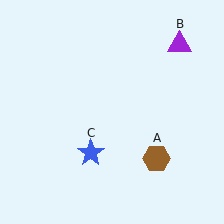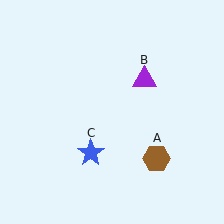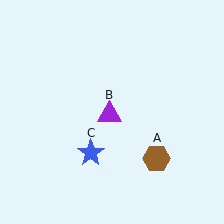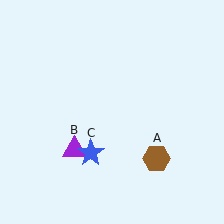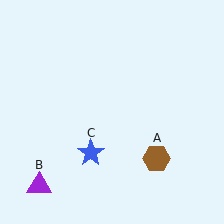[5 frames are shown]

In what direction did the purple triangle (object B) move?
The purple triangle (object B) moved down and to the left.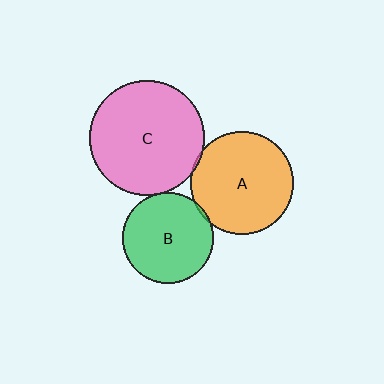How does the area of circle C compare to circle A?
Approximately 1.3 times.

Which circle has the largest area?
Circle C (pink).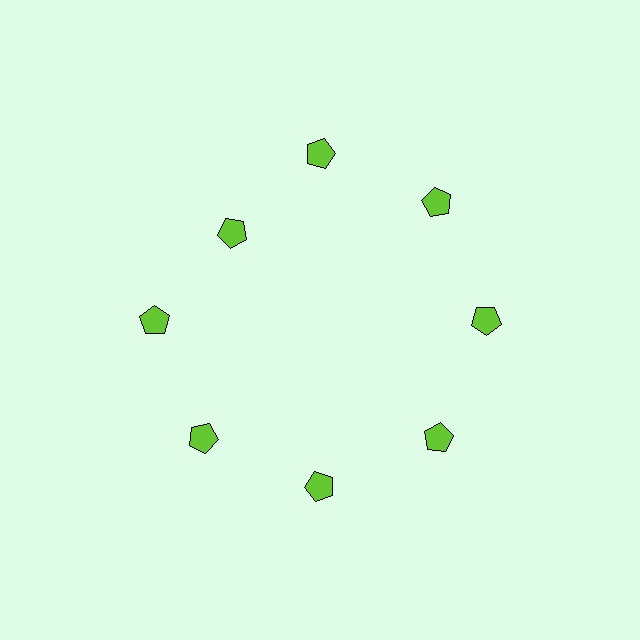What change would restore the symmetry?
The symmetry would be restored by moving it outward, back onto the ring so that all 8 pentagons sit at equal angles and equal distance from the center.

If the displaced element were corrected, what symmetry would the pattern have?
It would have 8-fold rotational symmetry — the pattern would map onto itself every 45 degrees.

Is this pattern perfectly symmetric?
No. The 8 lime pentagons are arranged in a ring, but one element near the 10 o'clock position is pulled inward toward the center, breaking the 8-fold rotational symmetry.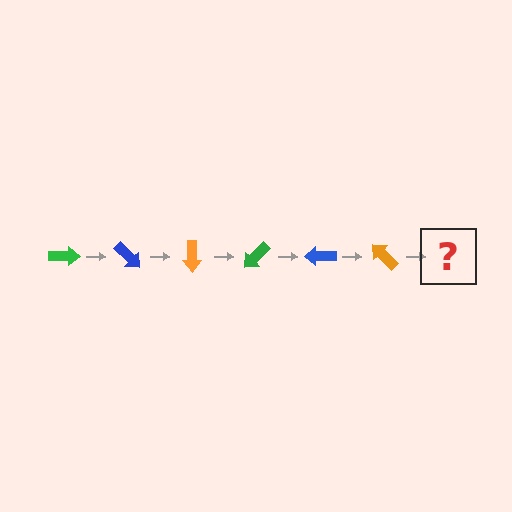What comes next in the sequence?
The next element should be a green arrow, rotated 270 degrees from the start.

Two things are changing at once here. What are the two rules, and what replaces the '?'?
The two rules are that it rotates 45 degrees each step and the color cycles through green, blue, and orange. The '?' should be a green arrow, rotated 270 degrees from the start.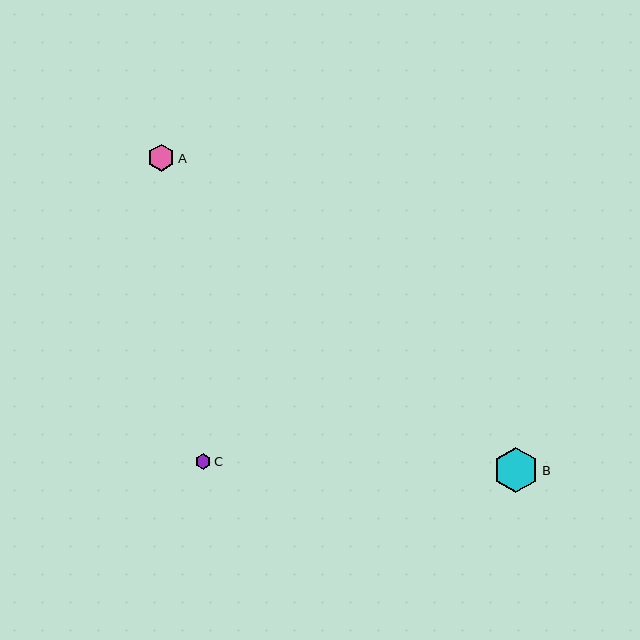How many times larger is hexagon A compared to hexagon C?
Hexagon A is approximately 1.7 times the size of hexagon C.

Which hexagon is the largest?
Hexagon B is the largest with a size of approximately 46 pixels.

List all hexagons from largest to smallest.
From largest to smallest: B, A, C.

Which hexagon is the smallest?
Hexagon C is the smallest with a size of approximately 16 pixels.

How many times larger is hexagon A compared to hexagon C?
Hexagon A is approximately 1.7 times the size of hexagon C.